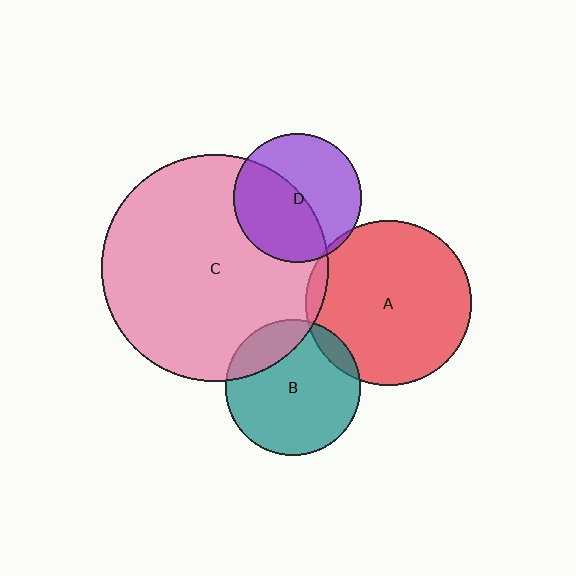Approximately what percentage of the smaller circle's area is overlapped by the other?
Approximately 10%.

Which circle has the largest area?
Circle C (pink).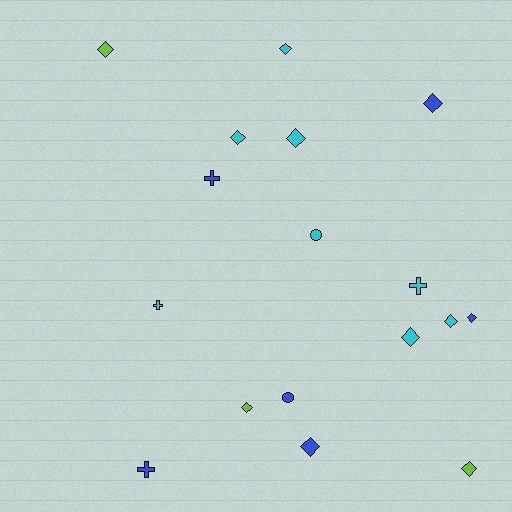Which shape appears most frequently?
Diamond, with 11 objects.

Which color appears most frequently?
Cyan, with 8 objects.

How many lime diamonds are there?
There are 3 lime diamonds.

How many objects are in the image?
There are 17 objects.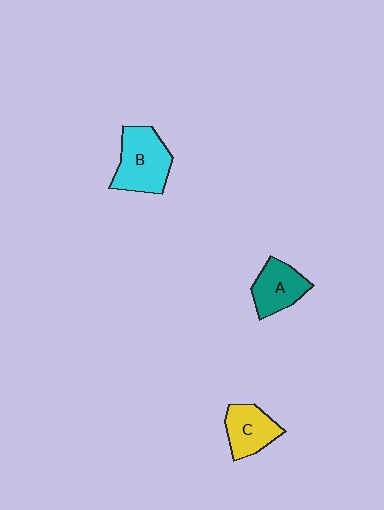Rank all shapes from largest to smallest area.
From largest to smallest: B (cyan), A (teal), C (yellow).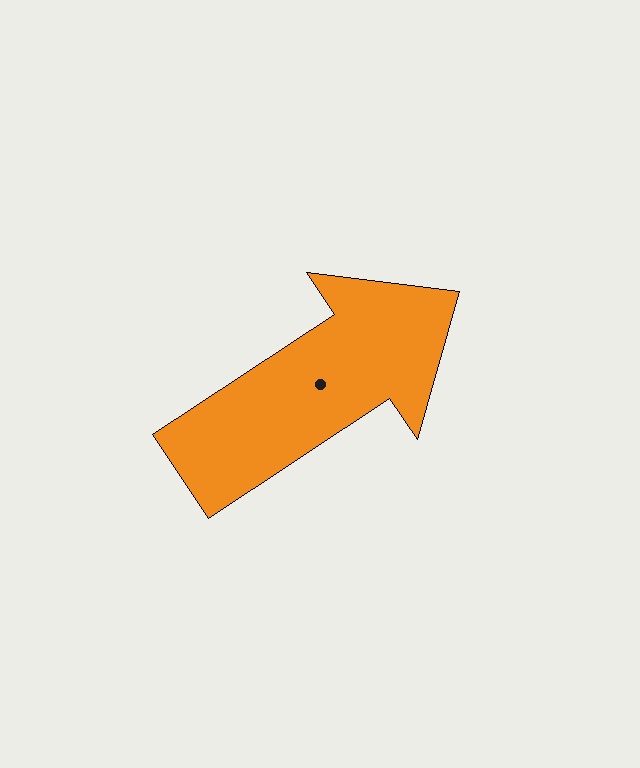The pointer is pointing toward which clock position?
Roughly 2 o'clock.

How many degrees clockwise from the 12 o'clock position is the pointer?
Approximately 56 degrees.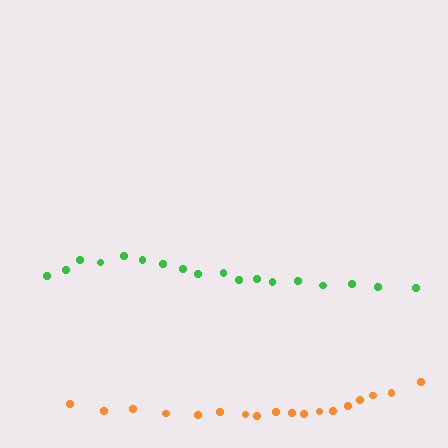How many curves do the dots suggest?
There are 2 distinct paths.